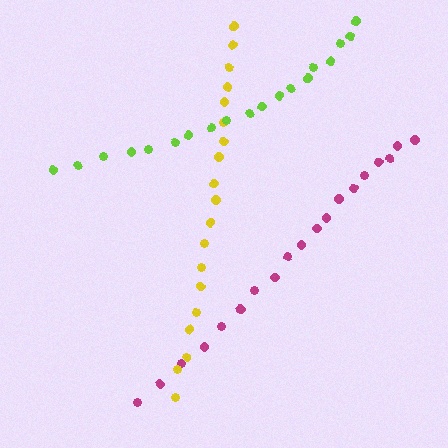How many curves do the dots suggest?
There are 3 distinct paths.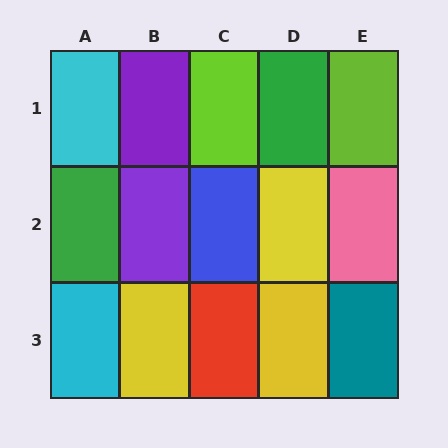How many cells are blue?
1 cell is blue.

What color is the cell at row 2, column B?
Purple.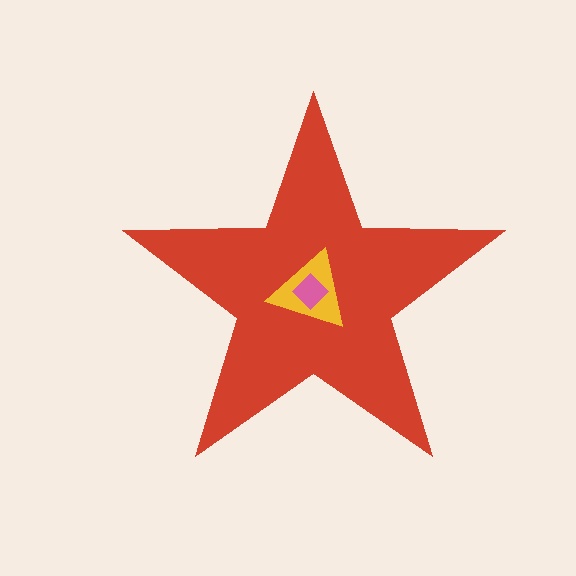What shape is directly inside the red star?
The yellow triangle.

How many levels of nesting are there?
3.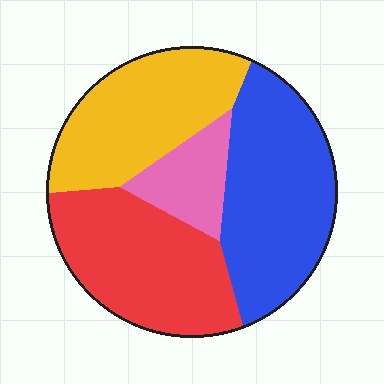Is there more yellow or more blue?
Blue.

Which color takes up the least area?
Pink, at roughly 10%.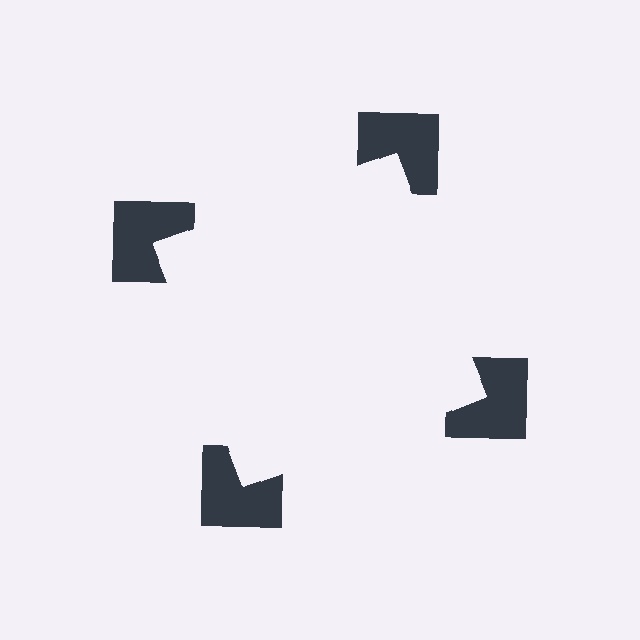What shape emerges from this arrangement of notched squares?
An illusory square — its edges are inferred from the aligned wedge cuts in the notched squares, not physically drawn.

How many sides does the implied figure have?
4 sides.